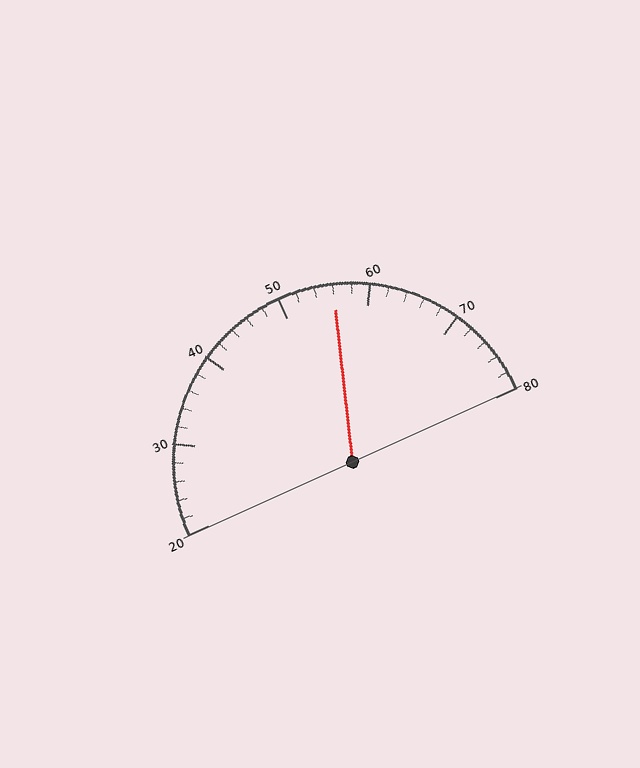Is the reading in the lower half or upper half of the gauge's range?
The reading is in the upper half of the range (20 to 80).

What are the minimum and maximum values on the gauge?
The gauge ranges from 20 to 80.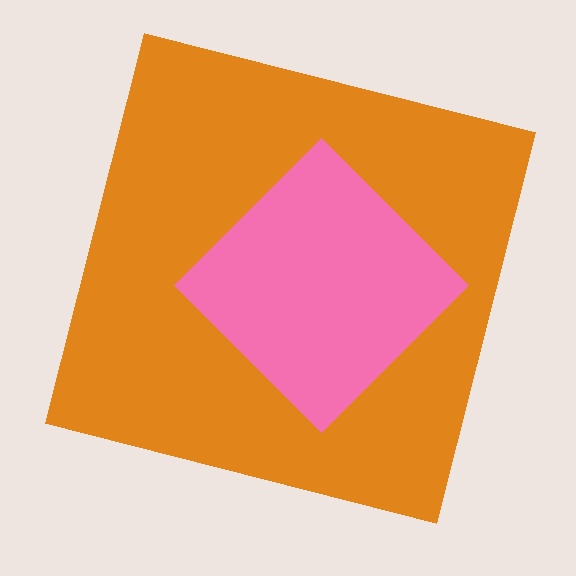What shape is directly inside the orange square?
The pink diamond.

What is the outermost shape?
The orange square.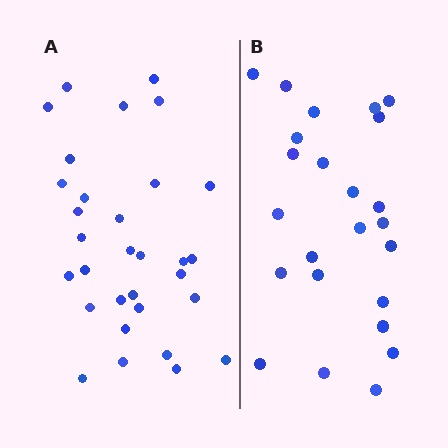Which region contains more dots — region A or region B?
Region A (the left region) has more dots.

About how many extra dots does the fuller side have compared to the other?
Region A has roughly 8 or so more dots than region B.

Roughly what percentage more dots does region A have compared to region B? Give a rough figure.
About 30% more.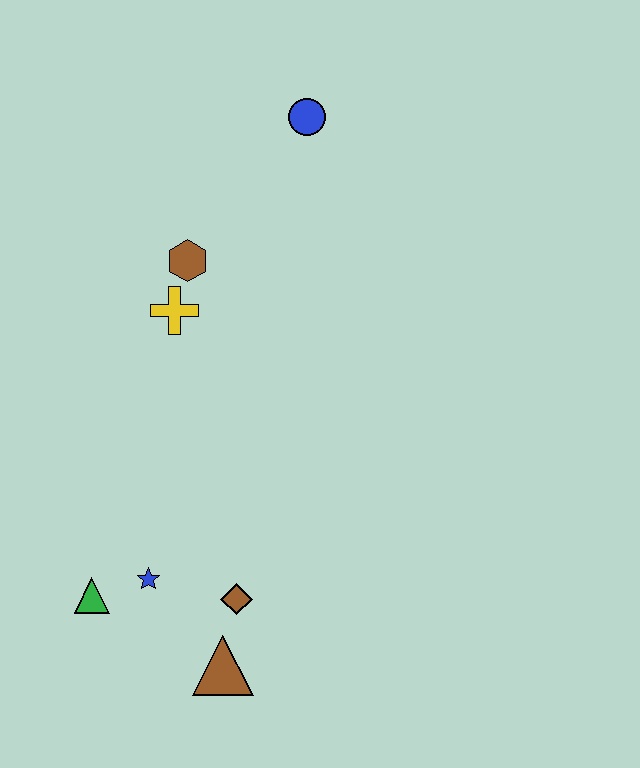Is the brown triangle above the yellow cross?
No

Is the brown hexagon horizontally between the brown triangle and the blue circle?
No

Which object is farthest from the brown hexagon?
The brown triangle is farthest from the brown hexagon.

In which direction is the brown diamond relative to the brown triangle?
The brown diamond is above the brown triangle.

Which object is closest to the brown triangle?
The brown diamond is closest to the brown triangle.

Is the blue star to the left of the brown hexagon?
Yes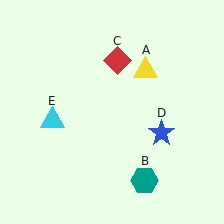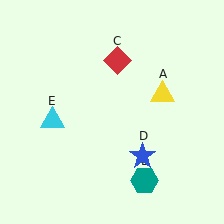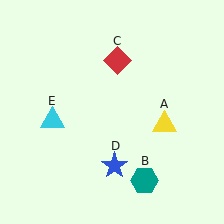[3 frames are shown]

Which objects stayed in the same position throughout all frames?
Teal hexagon (object B) and red diamond (object C) and cyan triangle (object E) remained stationary.